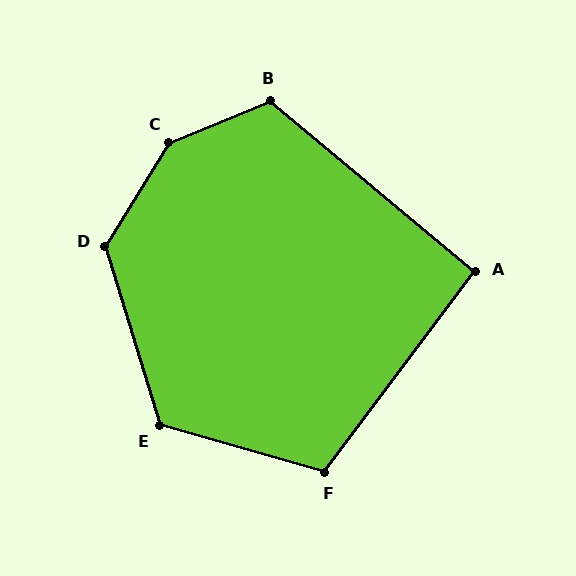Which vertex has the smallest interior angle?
A, at approximately 93 degrees.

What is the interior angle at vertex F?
Approximately 111 degrees (obtuse).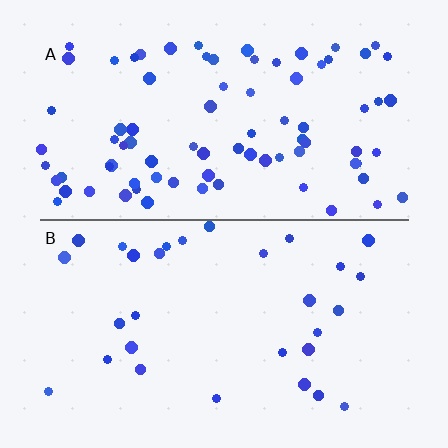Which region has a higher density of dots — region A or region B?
A (the top).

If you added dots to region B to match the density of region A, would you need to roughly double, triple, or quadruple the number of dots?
Approximately triple.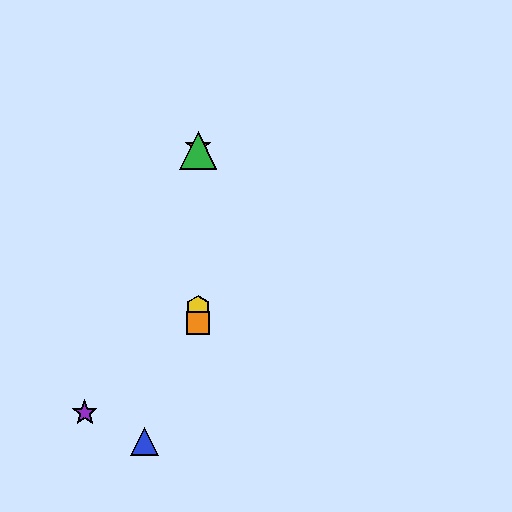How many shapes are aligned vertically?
4 shapes (the red star, the green triangle, the yellow hexagon, the orange square) are aligned vertically.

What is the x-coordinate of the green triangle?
The green triangle is at x≈198.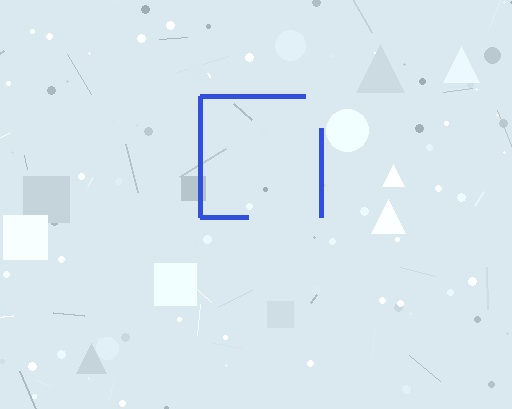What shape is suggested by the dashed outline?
The dashed outline suggests a square.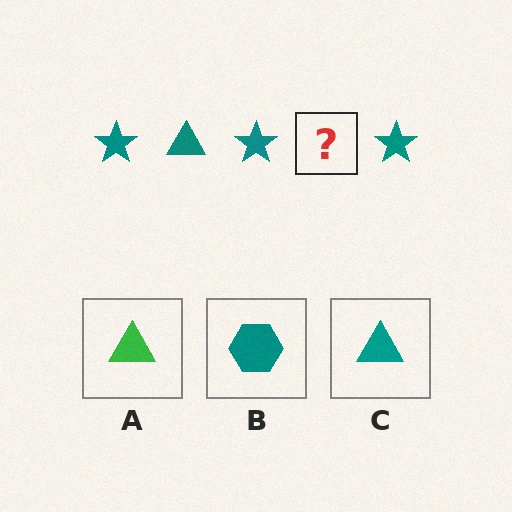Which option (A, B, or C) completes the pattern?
C.